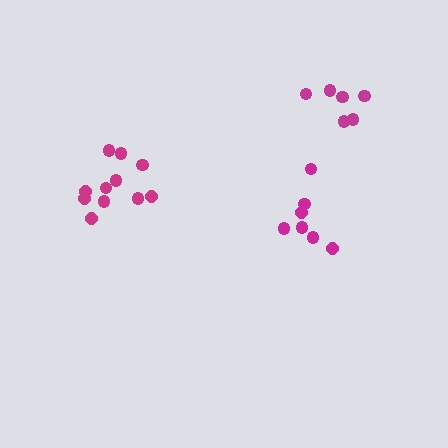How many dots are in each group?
Group 1: 7 dots, Group 2: 11 dots, Group 3: 6 dots (24 total).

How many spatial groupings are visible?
There are 3 spatial groupings.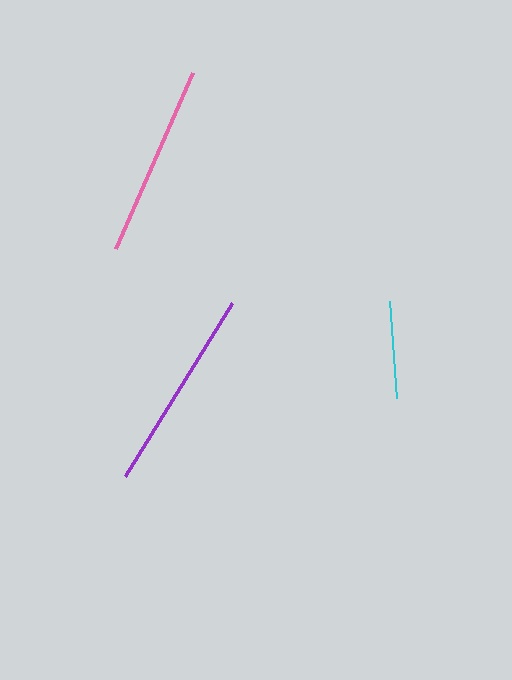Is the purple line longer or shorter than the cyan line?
The purple line is longer than the cyan line.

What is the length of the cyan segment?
The cyan segment is approximately 97 pixels long.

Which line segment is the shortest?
The cyan line is the shortest at approximately 97 pixels.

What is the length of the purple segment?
The purple segment is approximately 204 pixels long.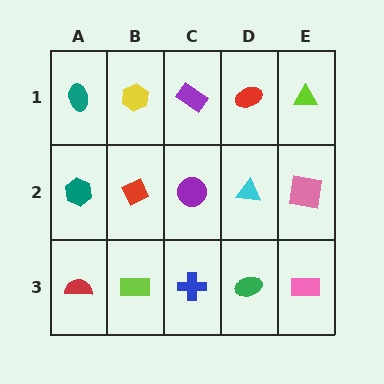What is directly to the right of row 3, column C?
A green ellipse.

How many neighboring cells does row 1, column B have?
3.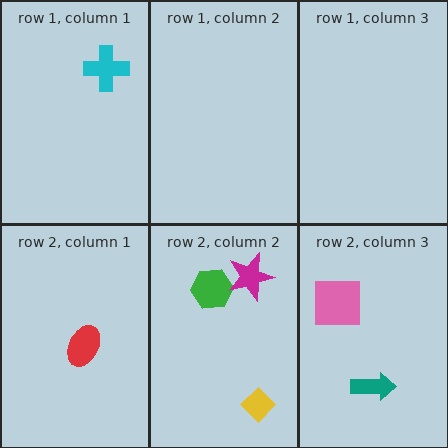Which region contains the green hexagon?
The row 2, column 2 region.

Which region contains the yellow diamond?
The row 2, column 2 region.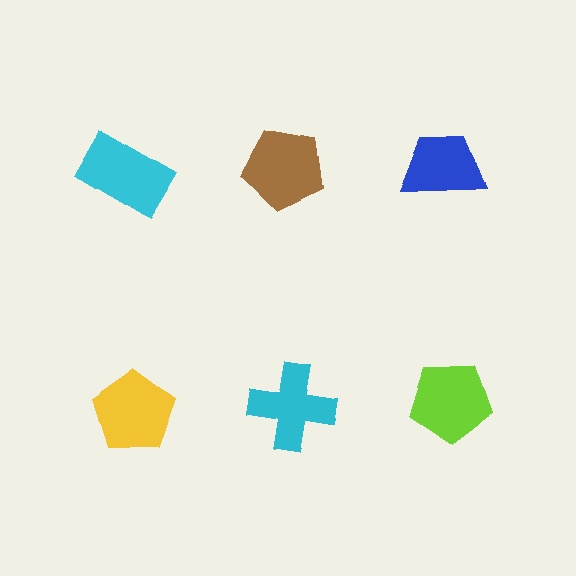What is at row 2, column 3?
A lime pentagon.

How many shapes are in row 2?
3 shapes.